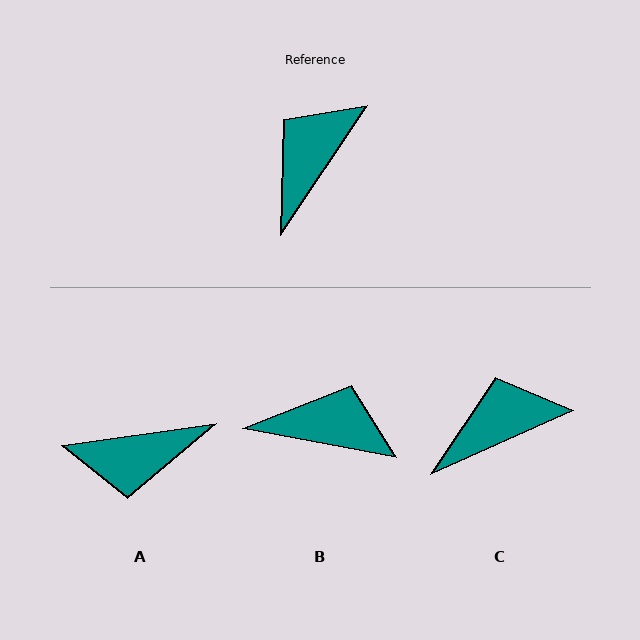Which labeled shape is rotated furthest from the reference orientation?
A, about 132 degrees away.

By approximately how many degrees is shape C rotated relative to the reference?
Approximately 32 degrees clockwise.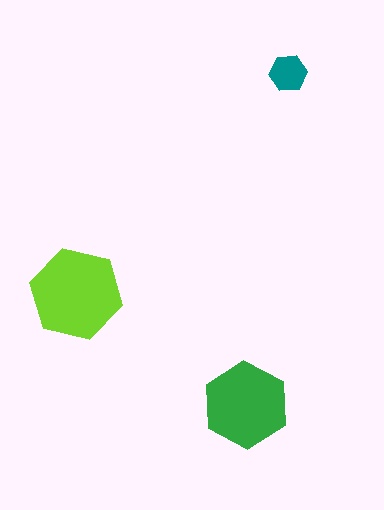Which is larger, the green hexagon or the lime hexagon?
The lime one.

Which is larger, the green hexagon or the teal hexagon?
The green one.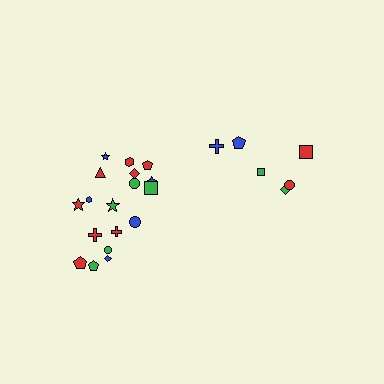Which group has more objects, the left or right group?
The left group.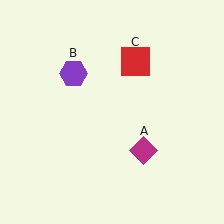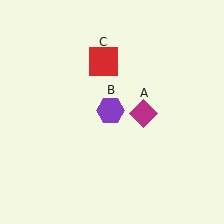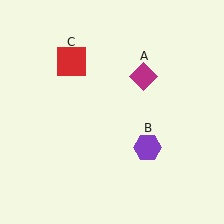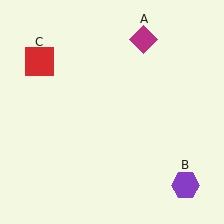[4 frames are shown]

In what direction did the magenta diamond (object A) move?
The magenta diamond (object A) moved up.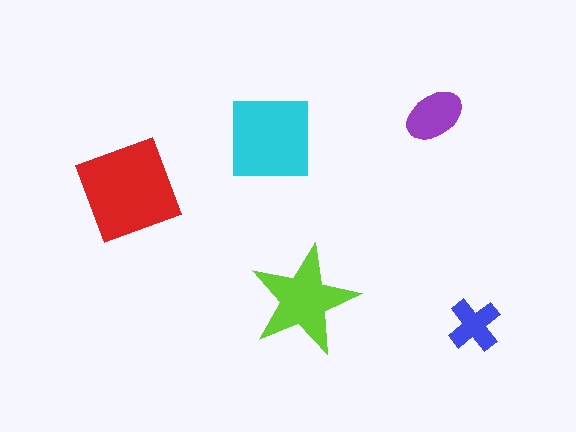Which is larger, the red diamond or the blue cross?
The red diamond.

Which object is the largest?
The red diamond.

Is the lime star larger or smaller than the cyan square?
Smaller.